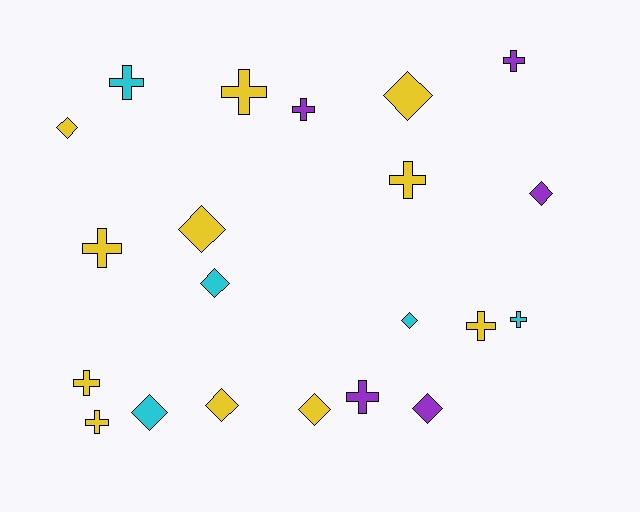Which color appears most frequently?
Yellow, with 11 objects.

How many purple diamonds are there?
There are 2 purple diamonds.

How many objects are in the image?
There are 21 objects.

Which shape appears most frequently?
Cross, with 11 objects.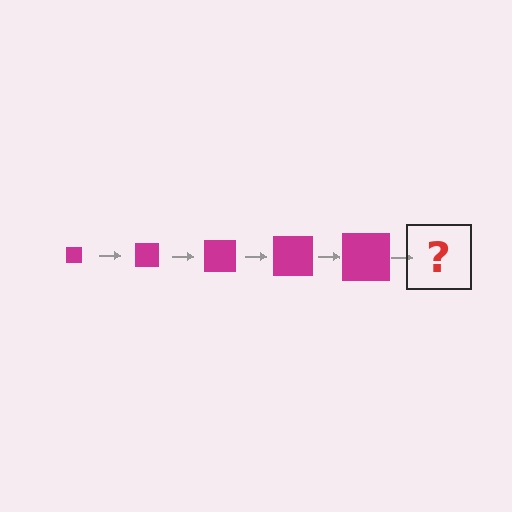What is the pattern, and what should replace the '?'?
The pattern is that the square gets progressively larger each step. The '?' should be a magenta square, larger than the previous one.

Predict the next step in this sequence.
The next step is a magenta square, larger than the previous one.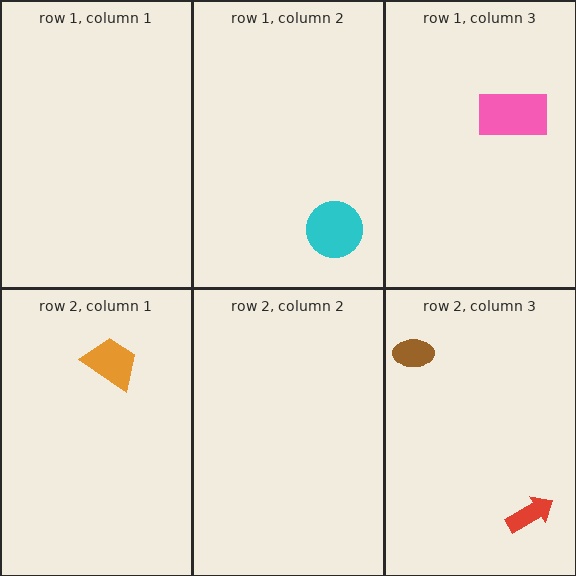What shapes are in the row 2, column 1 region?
The orange trapezoid.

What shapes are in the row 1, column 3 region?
The pink rectangle.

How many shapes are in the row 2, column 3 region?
2.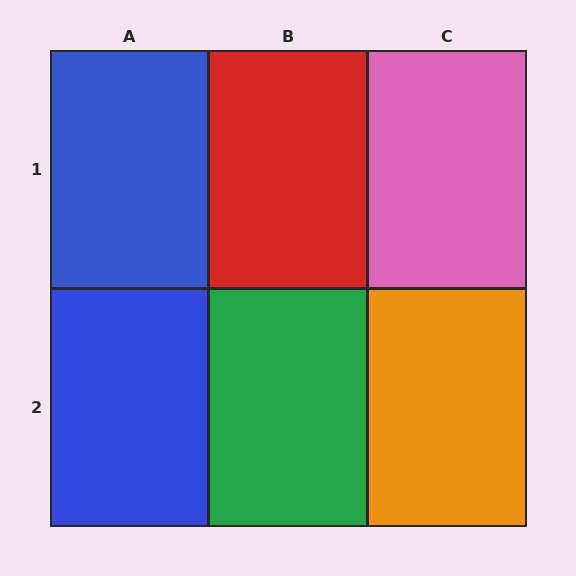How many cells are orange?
1 cell is orange.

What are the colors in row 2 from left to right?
Blue, green, orange.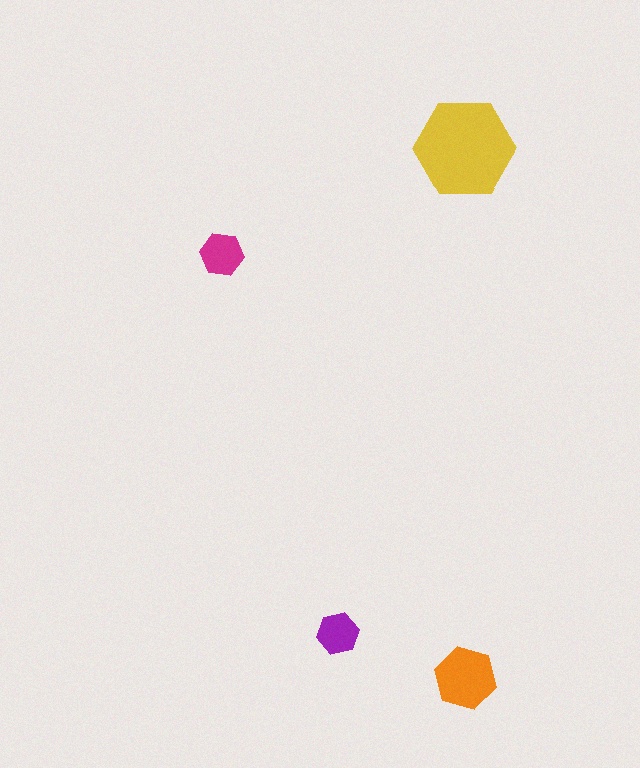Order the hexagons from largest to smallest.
the yellow one, the orange one, the magenta one, the purple one.